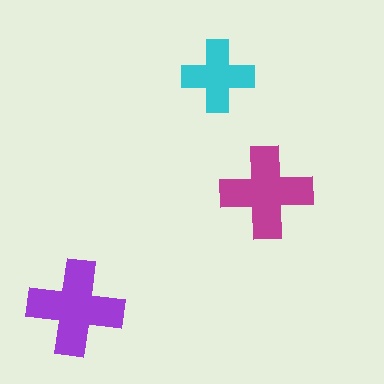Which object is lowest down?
The purple cross is bottommost.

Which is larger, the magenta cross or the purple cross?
The purple one.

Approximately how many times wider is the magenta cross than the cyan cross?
About 1.5 times wider.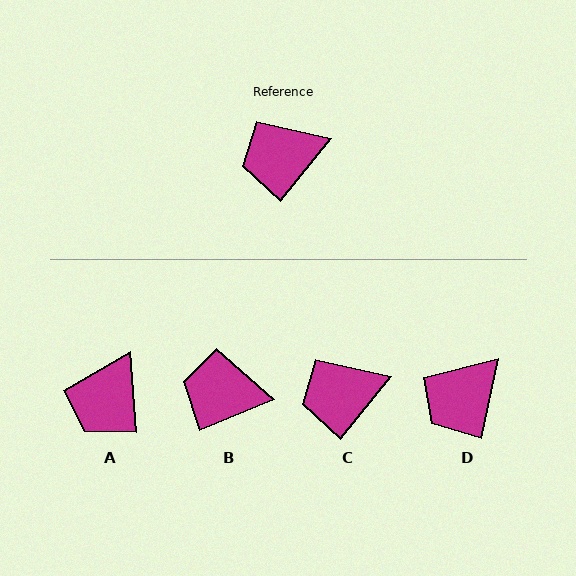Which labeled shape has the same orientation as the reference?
C.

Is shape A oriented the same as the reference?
No, it is off by about 42 degrees.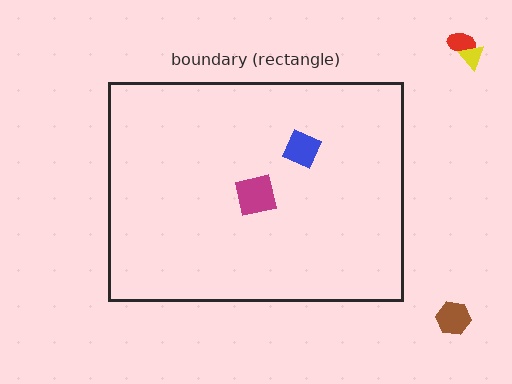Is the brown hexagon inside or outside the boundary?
Outside.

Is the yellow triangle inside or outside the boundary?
Outside.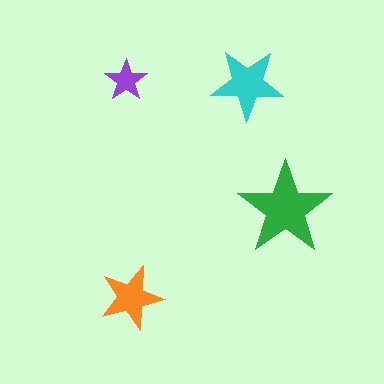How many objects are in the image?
There are 4 objects in the image.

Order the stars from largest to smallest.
the green one, the cyan one, the orange one, the purple one.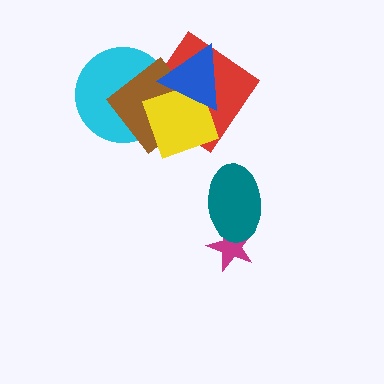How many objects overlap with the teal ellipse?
1 object overlaps with the teal ellipse.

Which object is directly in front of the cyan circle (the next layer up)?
The brown diamond is directly in front of the cyan circle.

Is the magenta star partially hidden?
Yes, it is partially covered by another shape.